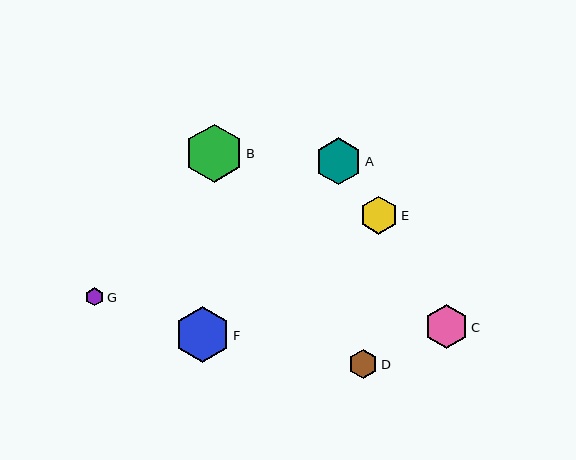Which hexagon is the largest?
Hexagon B is the largest with a size of approximately 58 pixels.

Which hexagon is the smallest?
Hexagon G is the smallest with a size of approximately 18 pixels.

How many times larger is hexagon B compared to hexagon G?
Hexagon B is approximately 3.2 times the size of hexagon G.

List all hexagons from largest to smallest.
From largest to smallest: B, F, A, C, E, D, G.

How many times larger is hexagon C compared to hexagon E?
Hexagon C is approximately 1.1 times the size of hexagon E.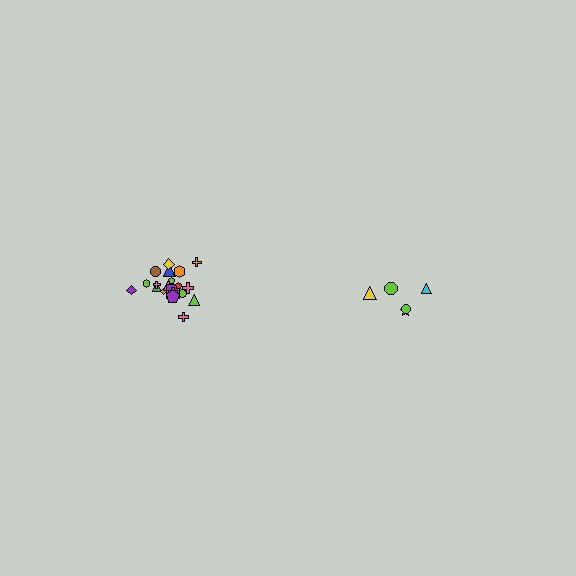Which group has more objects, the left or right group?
The left group.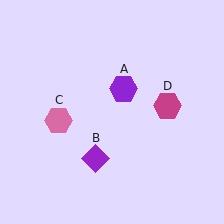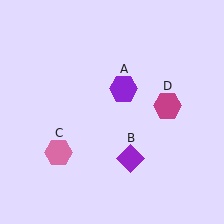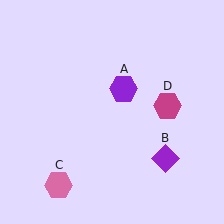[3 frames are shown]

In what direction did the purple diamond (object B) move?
The purple diamond (object B) moved right.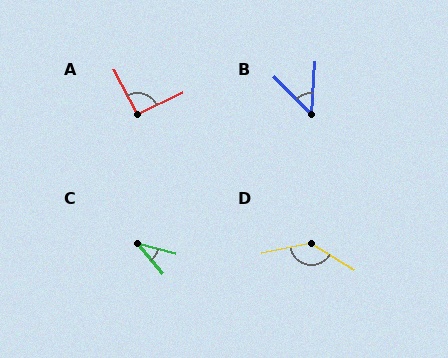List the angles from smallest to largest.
C (35°), B (49°), A (92°), D (137°).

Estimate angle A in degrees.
Approximately 92 degrees.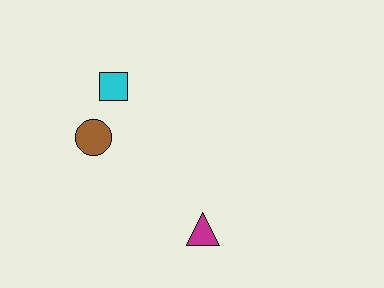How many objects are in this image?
There are 3 objects.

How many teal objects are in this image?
There are no teal objects.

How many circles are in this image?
There is 1 circle.